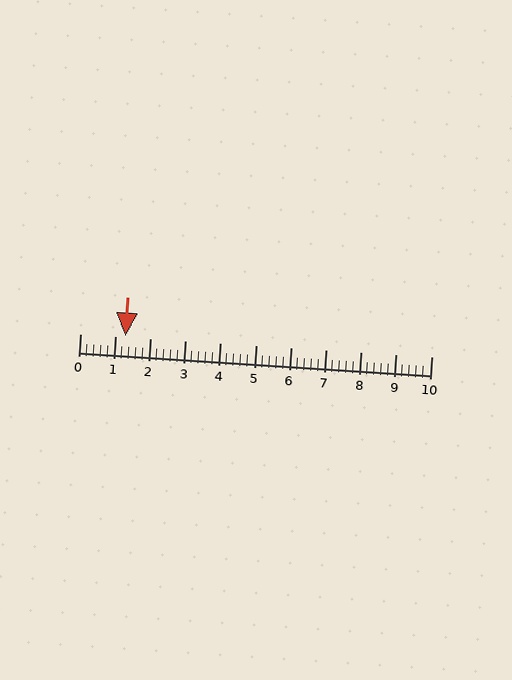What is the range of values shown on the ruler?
The ruler shows values from 0 to 10.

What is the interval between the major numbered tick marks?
The major tick marks are spaced 1 units apart.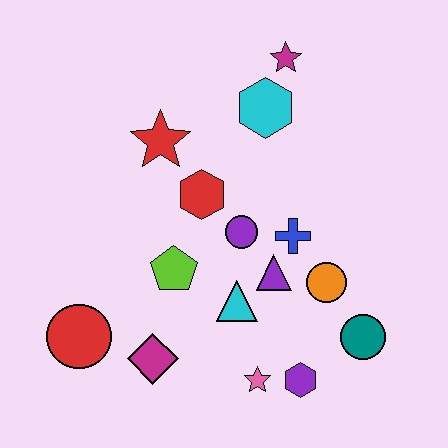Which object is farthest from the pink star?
The magenta star is farthest from the pink star.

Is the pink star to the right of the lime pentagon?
Yes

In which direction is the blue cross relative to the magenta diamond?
The blue cross is to the right of the magenta diamond.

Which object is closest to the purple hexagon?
The pink star is closest to the purple hexagon.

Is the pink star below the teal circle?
Yes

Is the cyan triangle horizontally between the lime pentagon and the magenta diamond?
No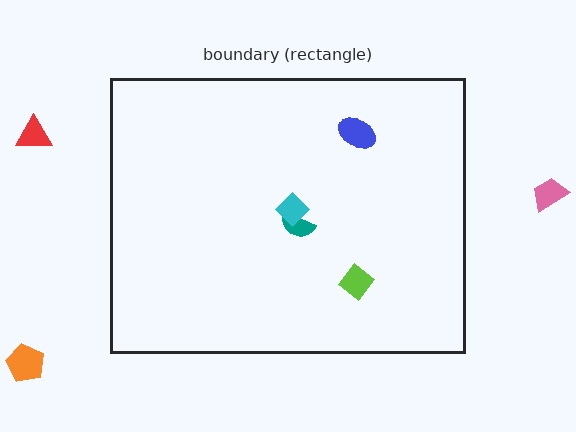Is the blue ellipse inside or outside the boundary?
Inside.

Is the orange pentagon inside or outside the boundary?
Outside.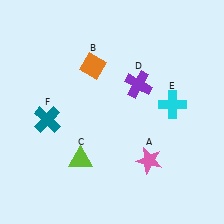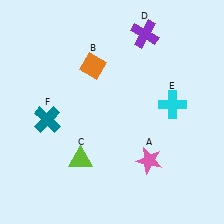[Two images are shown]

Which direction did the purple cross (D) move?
The purple cross (D) moved up.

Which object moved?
The purple cross (D) moved up.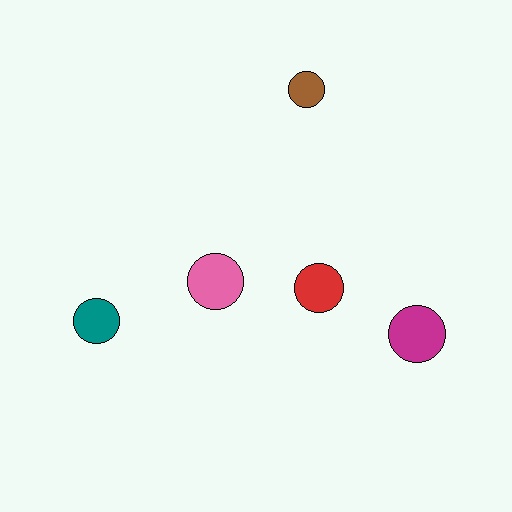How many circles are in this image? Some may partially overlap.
There are 5 circles.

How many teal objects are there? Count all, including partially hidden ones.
There is 1 teal object.